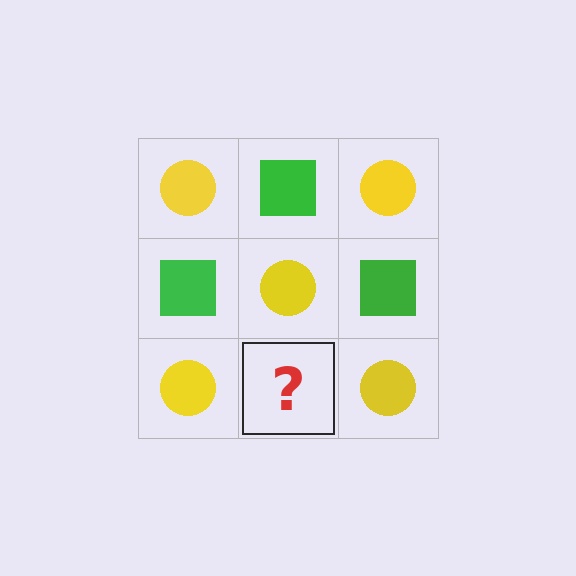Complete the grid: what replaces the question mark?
The question mark should be replaced with a green square.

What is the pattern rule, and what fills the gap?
The rule is that it alternates yellow circle and green square in a checkerboard pattern. The gap should be filled with a green square.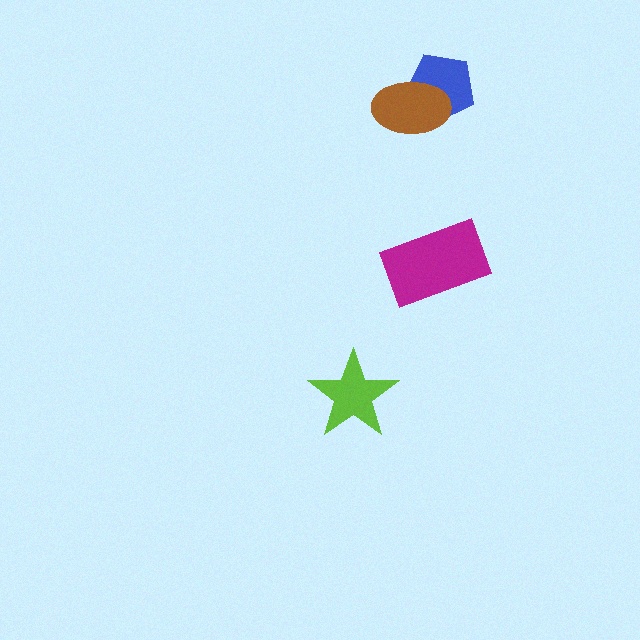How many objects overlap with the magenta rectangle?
0 objects overlap with the magenta rectangle.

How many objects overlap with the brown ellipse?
1 object overlaps with the brown ellipse.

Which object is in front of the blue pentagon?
The brown ellipse is in front of the blue pentagon.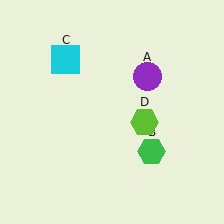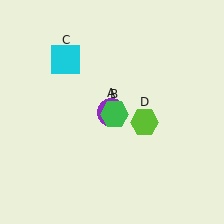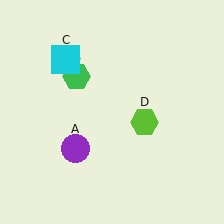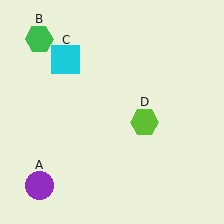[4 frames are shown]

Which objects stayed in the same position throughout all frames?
Cyan square (object C) and lime hexagon (object D) remained stationary.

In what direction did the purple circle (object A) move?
The purple circle (object A) moved down and to the left.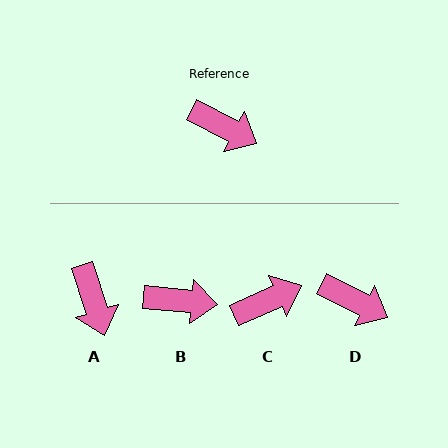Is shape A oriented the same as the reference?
No, it is off by about 45 degrees.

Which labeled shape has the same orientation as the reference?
D.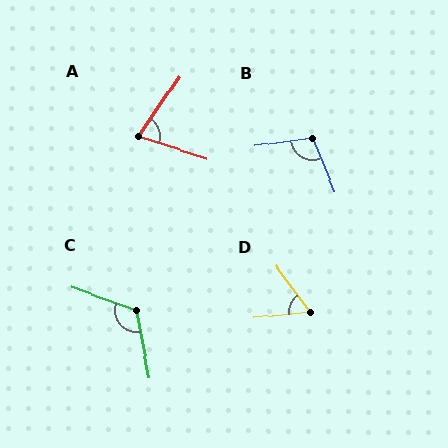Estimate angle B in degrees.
Approximately 105 degrees.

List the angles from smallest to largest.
D (60°), A (73°), B (105°), C (121°).